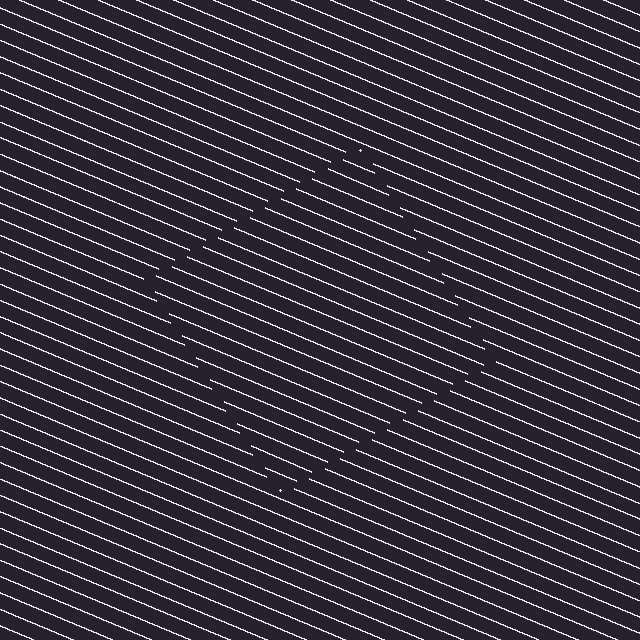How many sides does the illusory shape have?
4 sides — the line-ends trace a square.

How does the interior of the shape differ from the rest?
The interior of the shape contains the same grating, shifted by half a period — the contour is defined by the phase discontinuity where line-ends from the inner and outer gratings abut.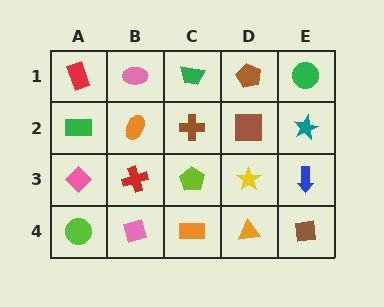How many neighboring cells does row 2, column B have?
4.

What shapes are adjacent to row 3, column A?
A green rectangle (row 2, column A), a lime circle (row 4, column A), a red cross (row 3, column B).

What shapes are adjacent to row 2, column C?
A green trapezoid (row 1, column C), a lime pentagon (row 3, column C), an orange ellipse (row 2, column B), a brown square (row 2, column D).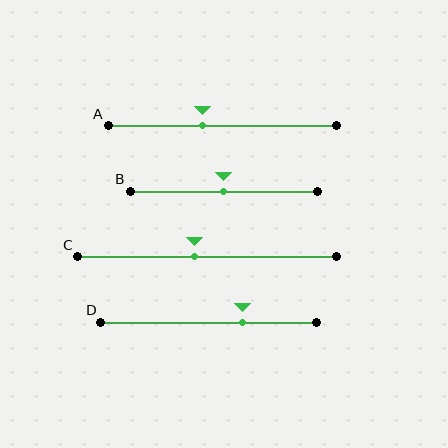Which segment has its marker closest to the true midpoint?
Segment B has its marker closest to the true midpoint.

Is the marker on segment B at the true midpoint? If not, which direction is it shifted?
Yes, the marker on segment B is at the true midpoint.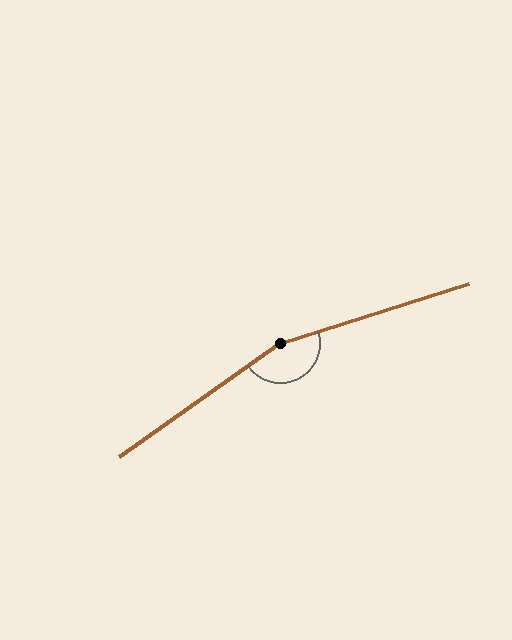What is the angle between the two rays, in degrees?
Approximately 162 degrees.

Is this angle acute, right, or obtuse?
It is obtuse.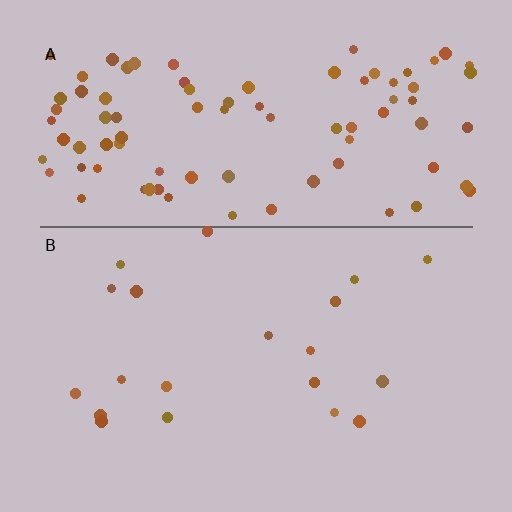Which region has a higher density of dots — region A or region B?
A (the top).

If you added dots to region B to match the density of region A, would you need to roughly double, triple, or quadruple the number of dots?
Approximately quadruple.